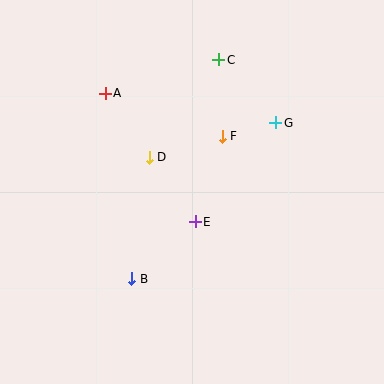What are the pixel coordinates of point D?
Point D is at (149, 157).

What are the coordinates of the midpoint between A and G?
The midpoint between A and G is at (190, 108).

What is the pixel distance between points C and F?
The distance between C and F is 77 pixels.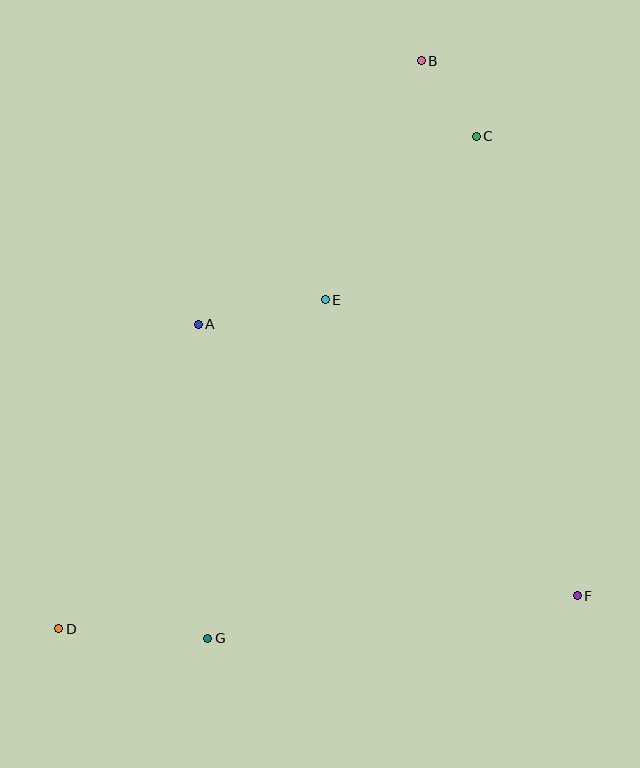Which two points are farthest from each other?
Points B and D are farthest from each other.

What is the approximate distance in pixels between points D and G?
The distance between D and G is approximately 149 pixels.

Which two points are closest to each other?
Points B and C are closest to each other.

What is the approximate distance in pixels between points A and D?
The distance between A and D is approximately 335 pixels.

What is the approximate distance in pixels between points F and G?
The distance between F and G is approximately 372 pixels.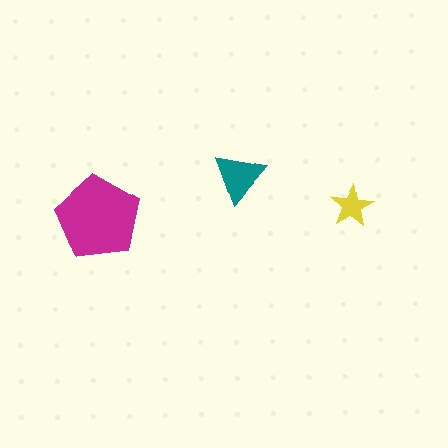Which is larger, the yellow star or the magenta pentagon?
The magenta pentagon.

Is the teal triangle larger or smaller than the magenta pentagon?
Smaller.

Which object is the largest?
The magenta pentagon.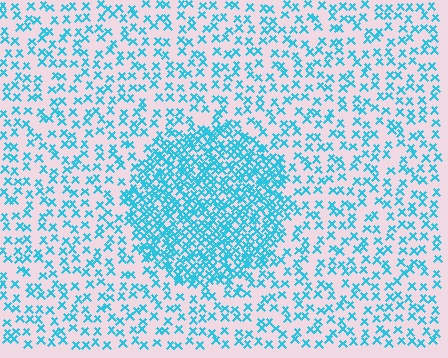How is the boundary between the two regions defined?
The boundary is defined by a change in element density (approximately 2.5x ratio). All elements are the same color, size, and shape.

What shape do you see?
I see a circle.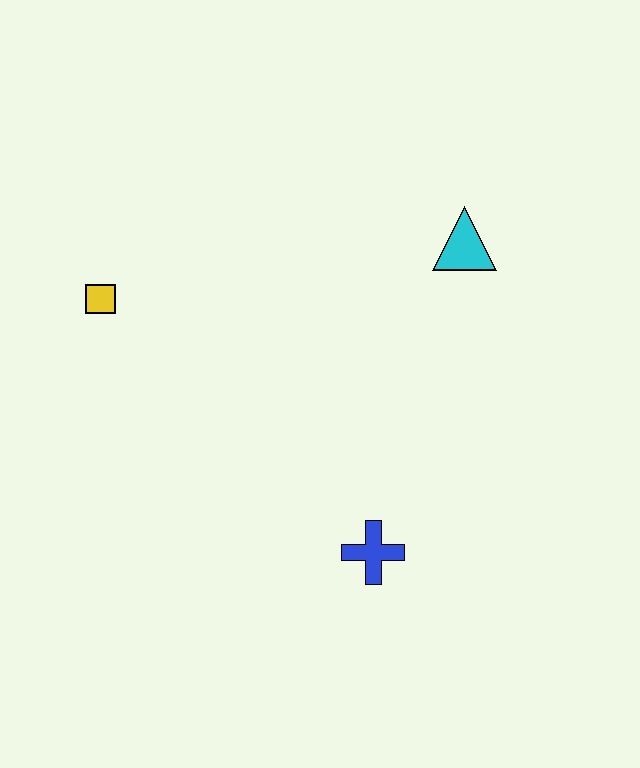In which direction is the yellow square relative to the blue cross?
The yellow square is to the left of the blue cross.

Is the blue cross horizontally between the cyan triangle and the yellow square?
Yes